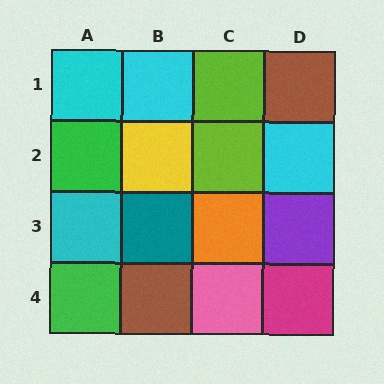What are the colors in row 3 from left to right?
Cyan, teal, orange, purple.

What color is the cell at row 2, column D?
Cyan.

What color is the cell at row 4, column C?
Pink.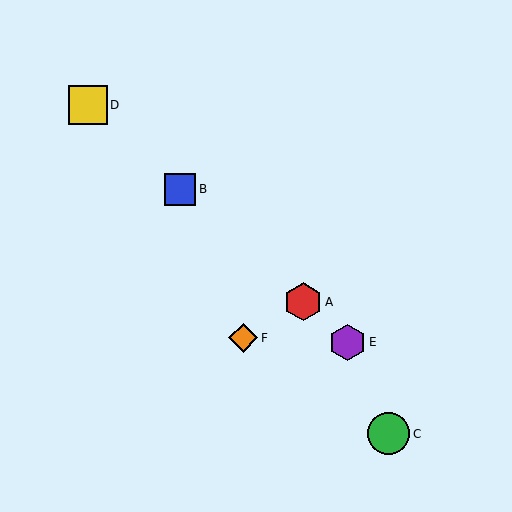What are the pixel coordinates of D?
Object D is at (88, 105).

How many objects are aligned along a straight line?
4 objects (A, B, D, E) are aligned along a straight line.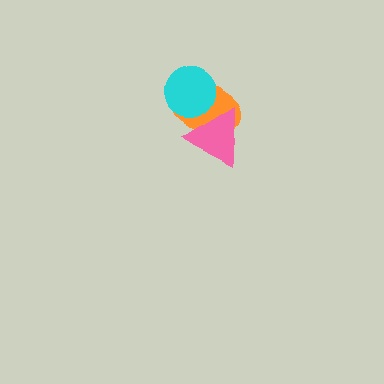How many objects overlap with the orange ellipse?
2 objects overlap with the orange ellipse.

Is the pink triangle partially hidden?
No, no other shape covers it.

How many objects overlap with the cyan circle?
2 objects overlap with the cyan circle.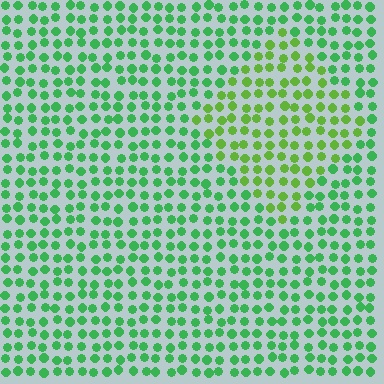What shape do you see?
I see a diamond.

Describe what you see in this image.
The image is filled with small green elements in a uniform arrangement. A diamond-shaped region is visible where the elements are tinted to a slightly different hue, forming a subtle color boundary.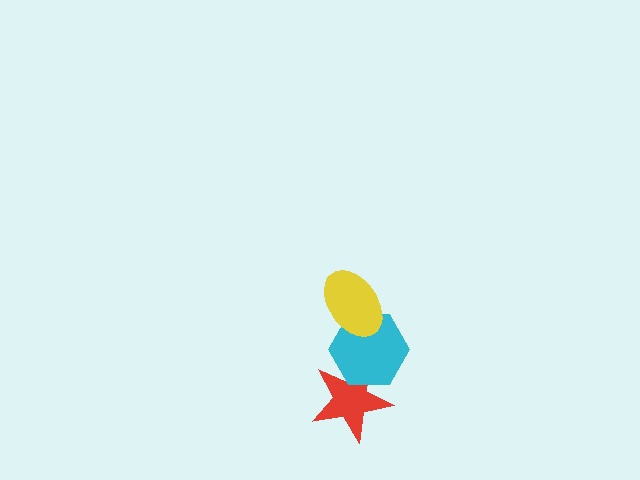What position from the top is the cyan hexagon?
The cyan hexagon is 2nd from the top.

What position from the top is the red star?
The red star is 3rd from the top.